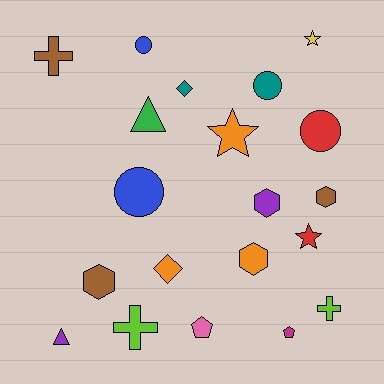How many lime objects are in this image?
There are 2 lime objects.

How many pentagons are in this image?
There are 2 pentagons.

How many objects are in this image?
There are 20 objects.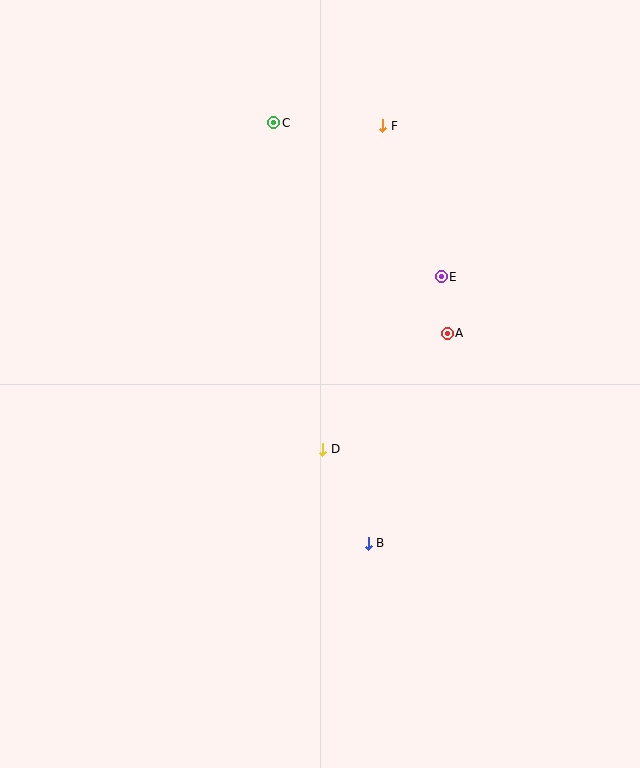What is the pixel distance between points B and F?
The distance between B and F is 418 pixels.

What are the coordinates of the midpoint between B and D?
The midpoint between B and D is at (346, 496).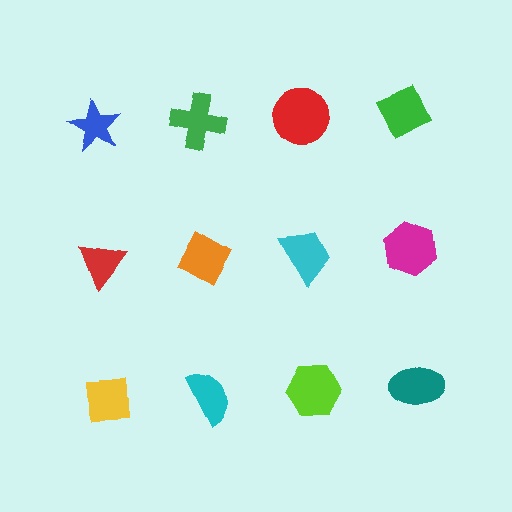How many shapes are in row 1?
4 shapes.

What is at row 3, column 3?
A lime hexagon.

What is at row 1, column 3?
A red circle.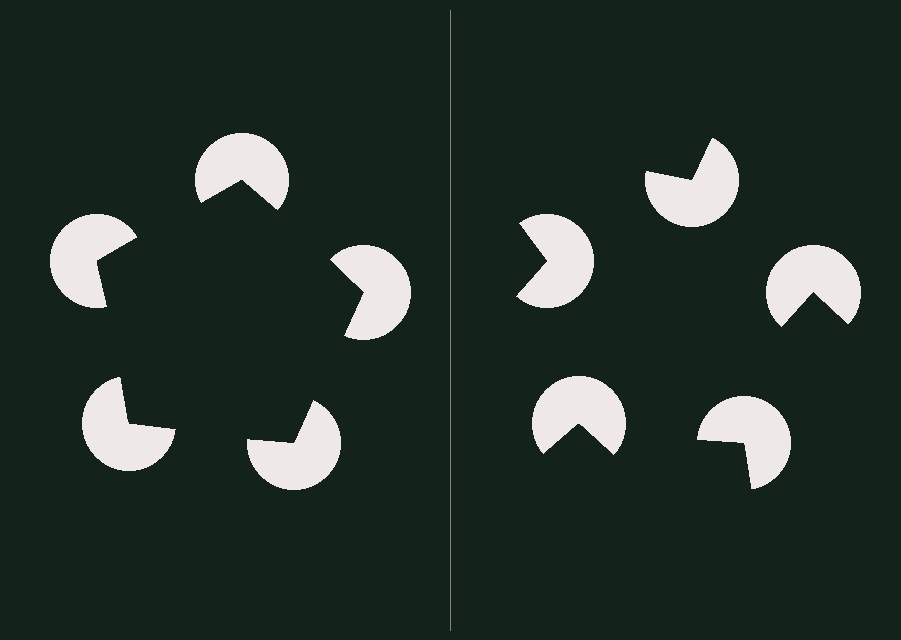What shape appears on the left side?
An illusory pentagon.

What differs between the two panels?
The pac-man discs are positioned identically on both sides; only the wedge orientations differ. On the left they align to a pentagon; on the right they are misaligned.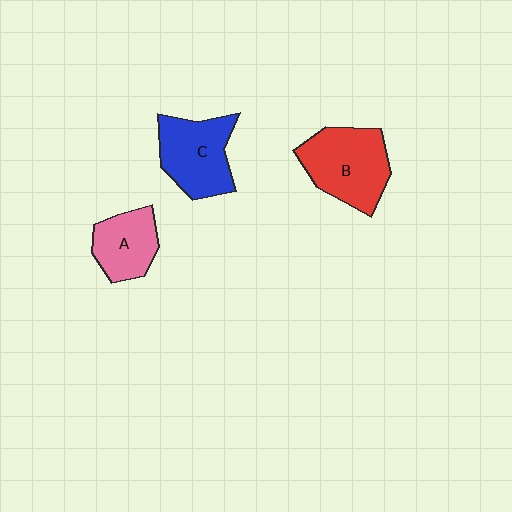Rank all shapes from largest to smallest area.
From largest to smallest: B (red), C (blue), A (pink).